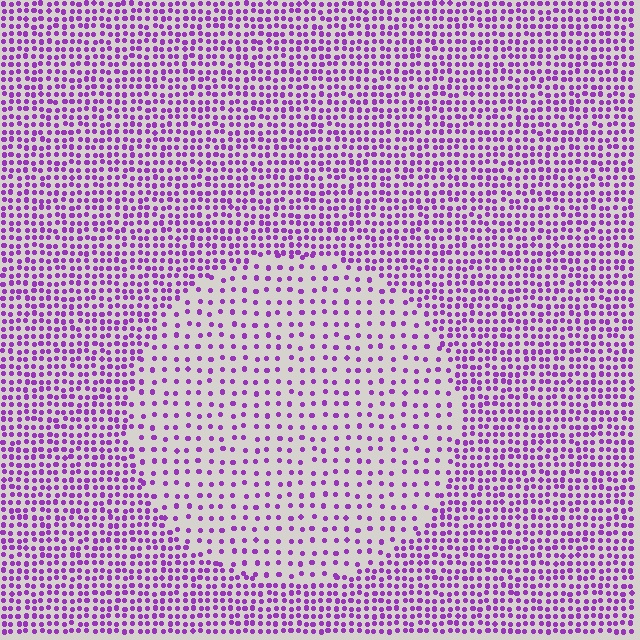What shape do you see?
I see a circle.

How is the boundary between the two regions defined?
The boundary is defined by a change in element density (approximately 2.3x ratio). All elements are the same color, size, and shape.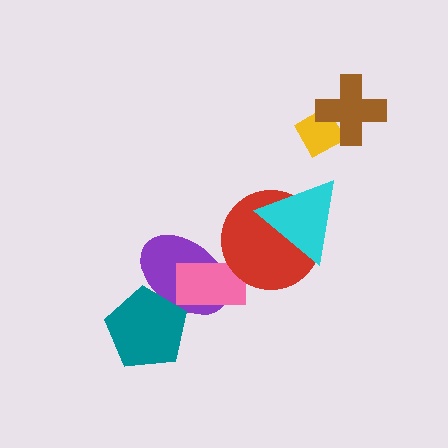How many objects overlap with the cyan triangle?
1 object overlaps with the cyan triangle.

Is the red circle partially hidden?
Yes, it is partially covered by another shape.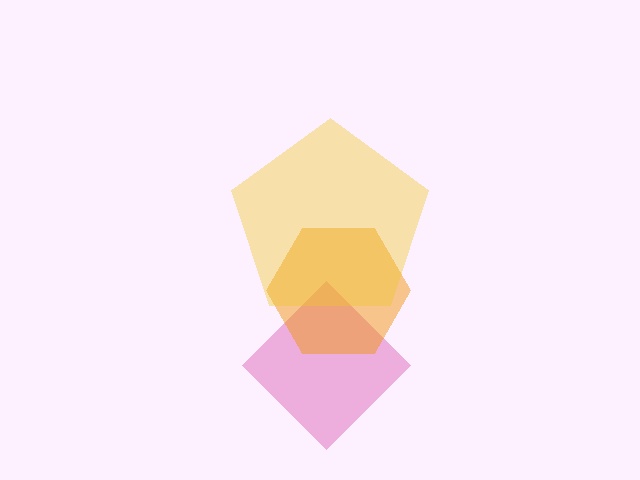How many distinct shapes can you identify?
There are 3 distinct shapes: a pink diamond, an orange hexagon, a yellow pentagon.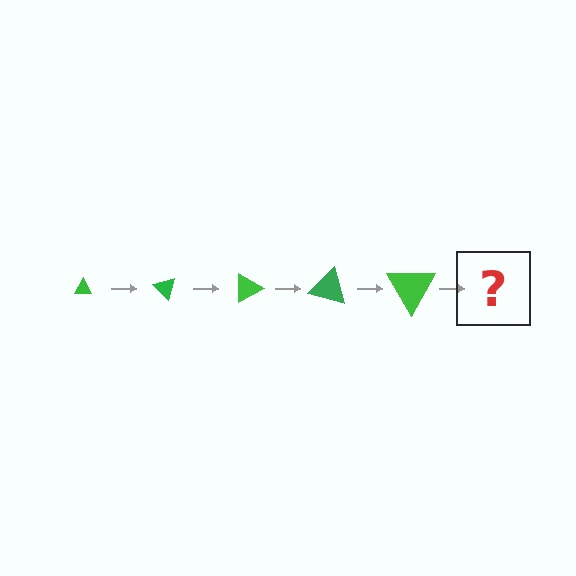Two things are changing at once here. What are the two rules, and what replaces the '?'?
The two rules are that the triangle grows larger each step and it rotates 45 degrees each step. The '?' should be a triangle, larger than the previous one and rotated 225 degrees from the start.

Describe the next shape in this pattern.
It should be a triangle, larger than the previous one and rotated 225 degrees from the start.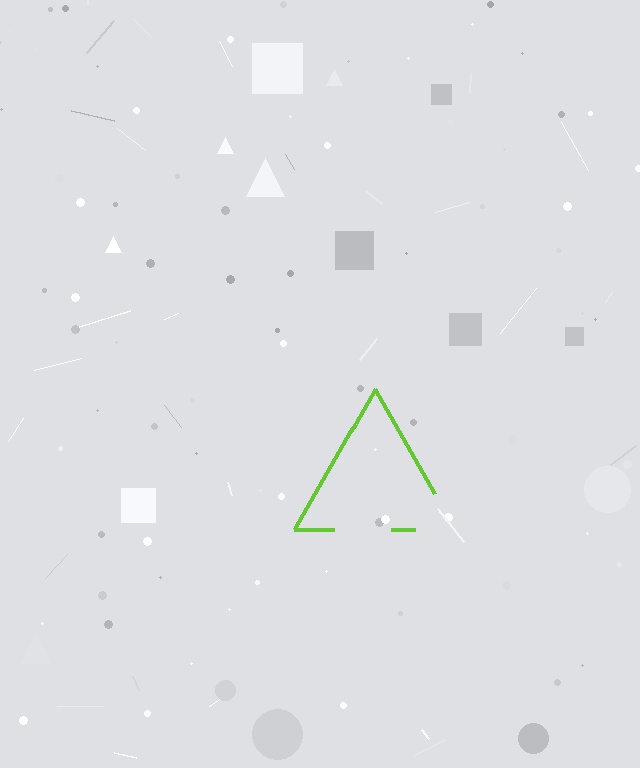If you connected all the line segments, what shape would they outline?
They would outline a triangle.